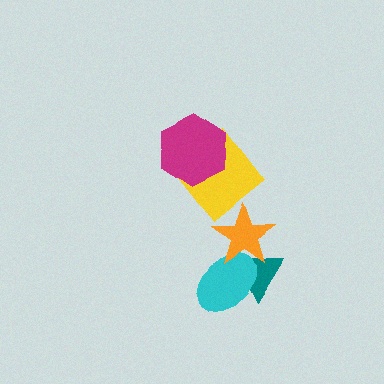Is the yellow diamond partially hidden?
Yes, it is partially covered by another shape.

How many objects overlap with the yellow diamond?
2 objects overlap with the yellow diamond.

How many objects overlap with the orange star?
3 objects overlap with the orange star.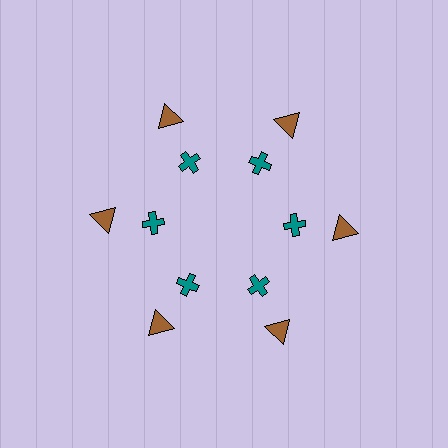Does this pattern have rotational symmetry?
Yes, this pattern has 6-fold rotational symmetry. It looks the same after rotating 60 degrees around the center.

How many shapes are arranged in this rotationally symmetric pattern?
There are 12 shapes, arranged in 6 groups of 2.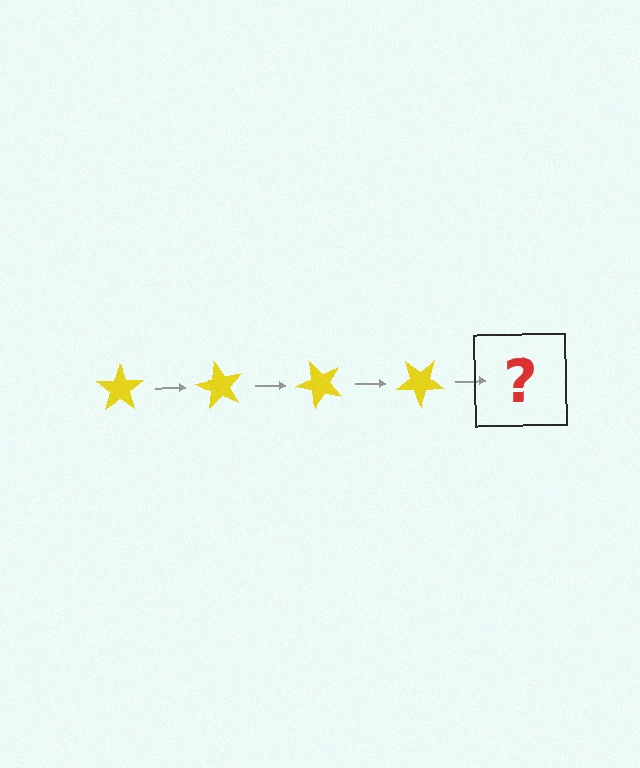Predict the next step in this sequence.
The next step is a yellow star rotated 240 degrees.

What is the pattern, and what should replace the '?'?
The pattern is that the star rotates 60 degrees each step. The '?' should be a yellow star rotated 240 degrees.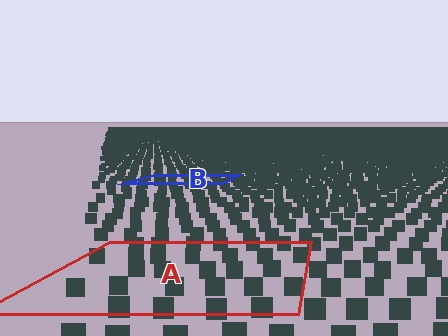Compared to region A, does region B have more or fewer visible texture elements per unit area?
Region B has more texture elements per unit area — they are packed more densely because it is farther away.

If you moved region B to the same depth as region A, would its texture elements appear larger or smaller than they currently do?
They would appear larger. At a closer depth, the same texture elements are projected at a bigger on-screen size.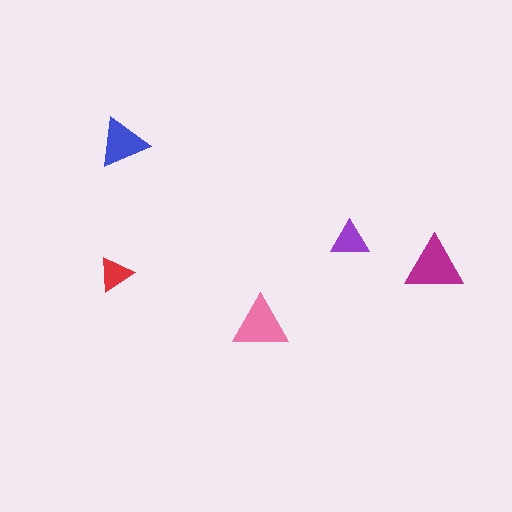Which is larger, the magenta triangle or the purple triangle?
The magenta one.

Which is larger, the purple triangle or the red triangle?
The purple one.